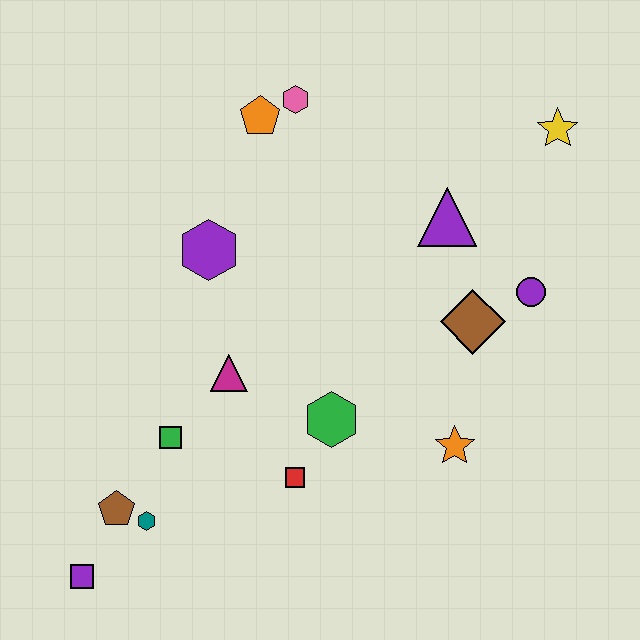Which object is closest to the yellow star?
The purple triangle is closest to the yellow star.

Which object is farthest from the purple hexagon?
The yellow star is farthest from the purple hexagon.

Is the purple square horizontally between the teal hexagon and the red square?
No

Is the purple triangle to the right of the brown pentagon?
Yes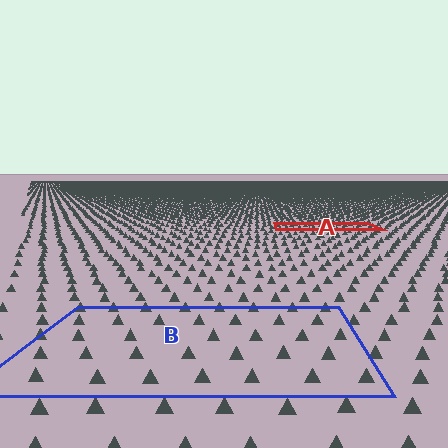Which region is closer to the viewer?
Region B is closer. The texture elements there are larger and more spread out.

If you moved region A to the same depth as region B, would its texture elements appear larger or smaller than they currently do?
They would appear larger. At a closer depth, the same texture elements are projected at a bigger on-screen size.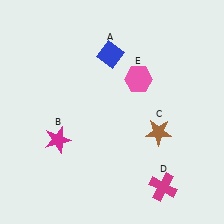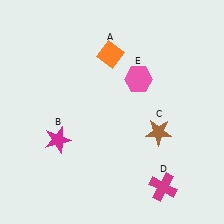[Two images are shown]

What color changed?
The diamond (A) changed from blue in Image 1 to orange in Image 2.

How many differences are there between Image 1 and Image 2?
There is 1 difference between the two images.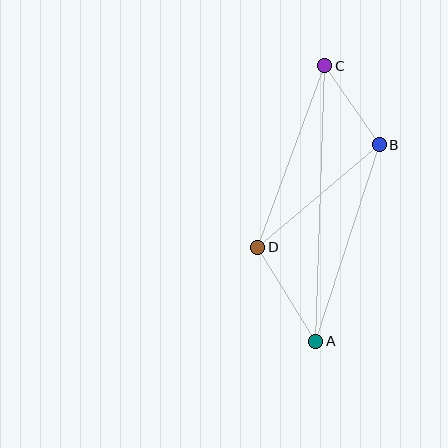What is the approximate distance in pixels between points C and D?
The distance between C and D is approximately 193 pixels.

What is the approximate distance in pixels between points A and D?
The distance between A and D is approximately 110 pixels.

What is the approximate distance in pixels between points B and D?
The distance between B and D is approximately 159 pixels.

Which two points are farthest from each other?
Points A and C are farthest from each other.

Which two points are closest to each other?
Points B and C are closest to each other.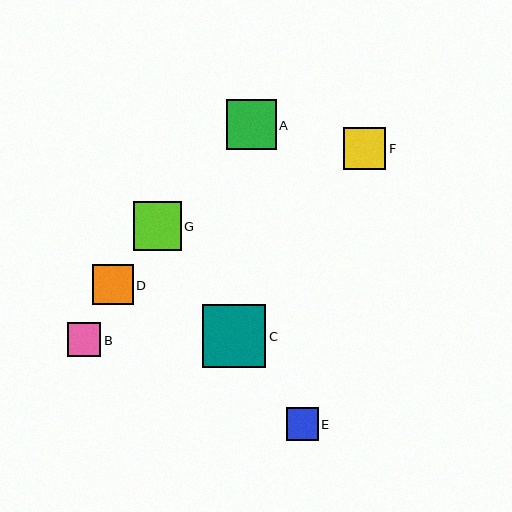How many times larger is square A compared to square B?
Square A is approximately 1.5 times the size of square B.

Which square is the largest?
Square C is the largest with a size of approximately 63 pixels.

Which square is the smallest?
Square E is the smallest with a size of approximately 32 pixels.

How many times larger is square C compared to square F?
Square C is approximately 1.5 times the size of square F.